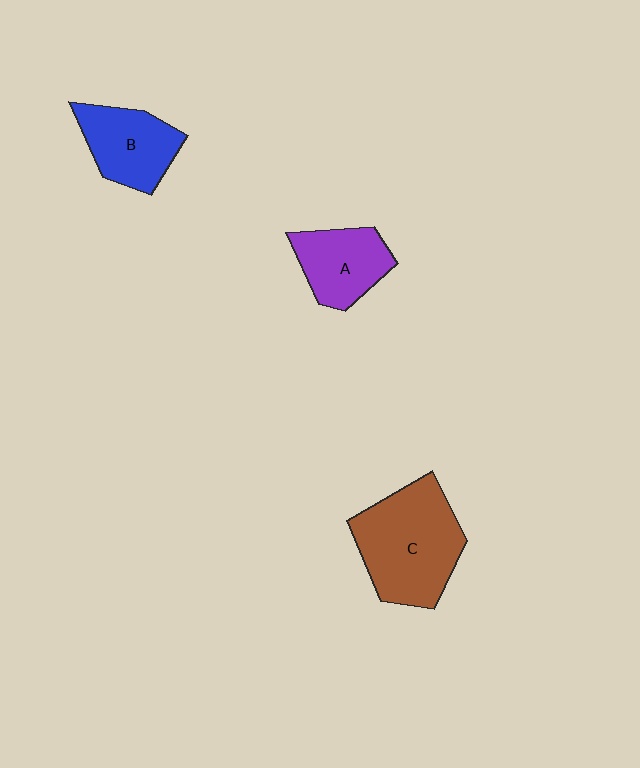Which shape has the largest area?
Shape C (brown).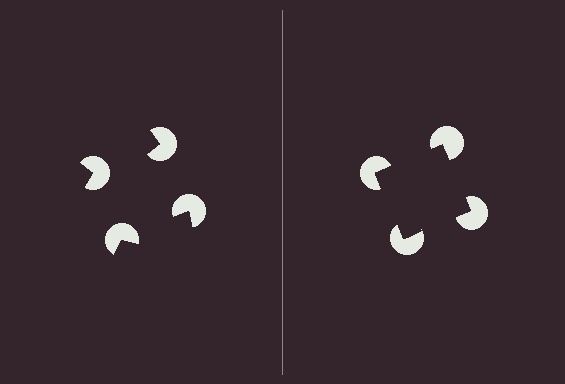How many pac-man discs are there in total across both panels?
8 — 4 on each side.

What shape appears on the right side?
An illusory square.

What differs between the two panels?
The pac-man discs are positioned identically on both sides; only the wedge orientations differ. On the right they align to a square; on the left they are misaligned.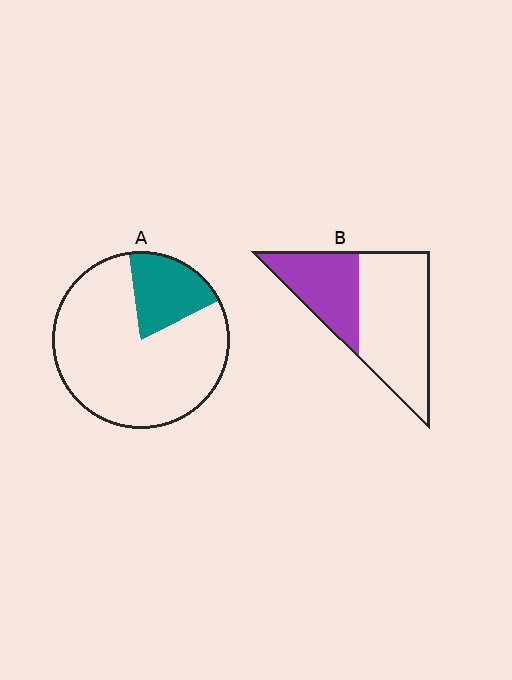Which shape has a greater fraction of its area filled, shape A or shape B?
Shape B.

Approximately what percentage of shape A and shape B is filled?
A is approximately 20% and B is approximately 35%.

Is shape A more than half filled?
No.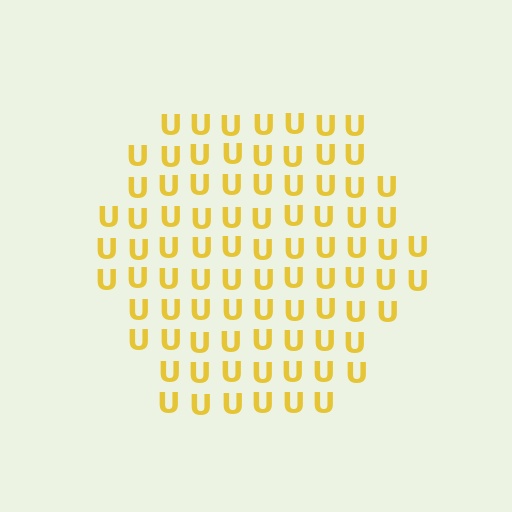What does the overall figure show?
The overall figure shows a hexagon.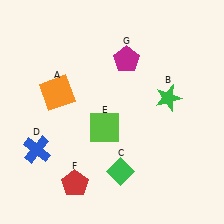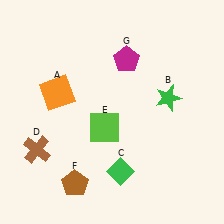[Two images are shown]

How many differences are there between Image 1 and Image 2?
There are 2 differences between the two images.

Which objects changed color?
D changed from blue to brown. F changed from red to brown.